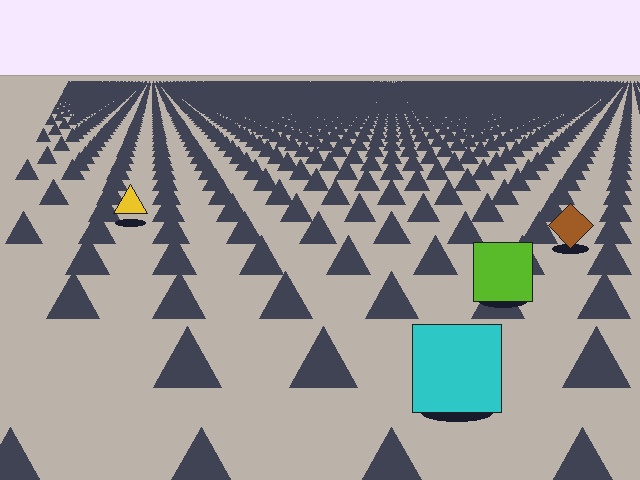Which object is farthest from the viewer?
The yellow triangle is farthest from the viewer. It appears smaller and the ground texture around it is denser.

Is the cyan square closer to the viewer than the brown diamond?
Yes. The cyan square is closer — you can tell from the texture gradient: the ground texture is coarser near it.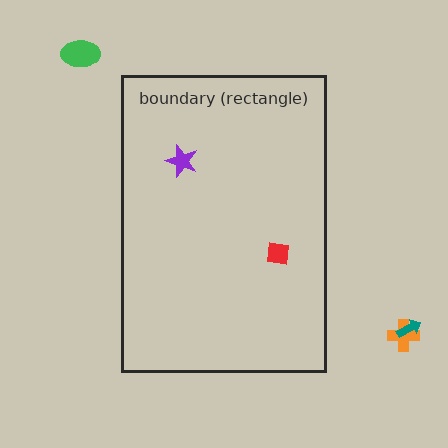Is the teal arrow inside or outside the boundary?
Outside.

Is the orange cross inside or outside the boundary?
Outside.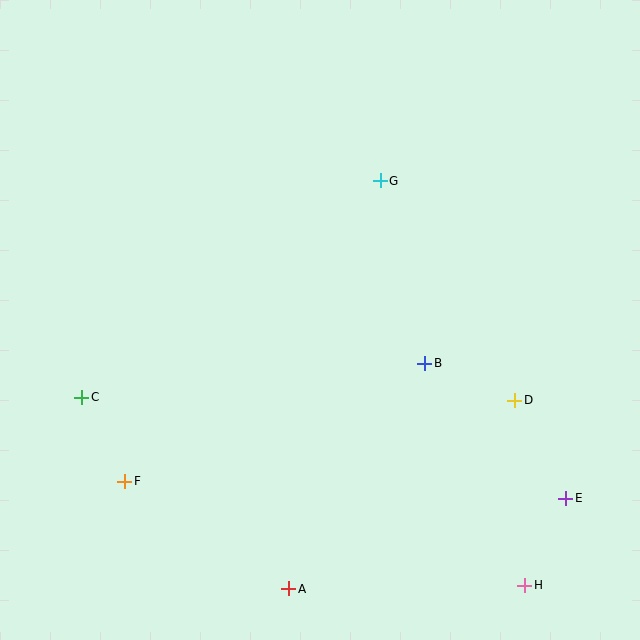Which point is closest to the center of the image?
Point B at (425, 363) is closest to the center.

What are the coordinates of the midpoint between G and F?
The midpoint between G and F is at (253, 331).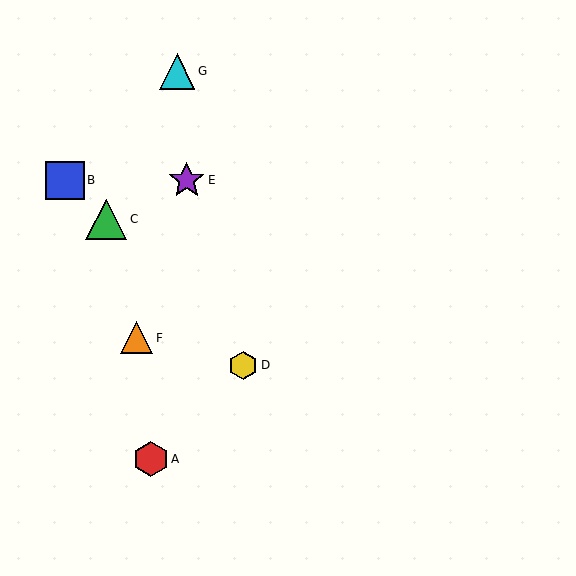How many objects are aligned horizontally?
2 objects (B, E) are aligned horizontally.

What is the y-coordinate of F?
Object F is at y≈338.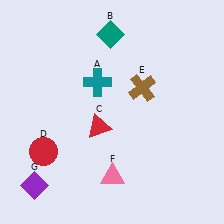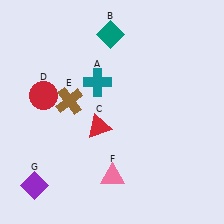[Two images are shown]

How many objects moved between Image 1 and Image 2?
2 objects moved between the two images.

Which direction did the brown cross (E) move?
The brown cross (E) moved left.